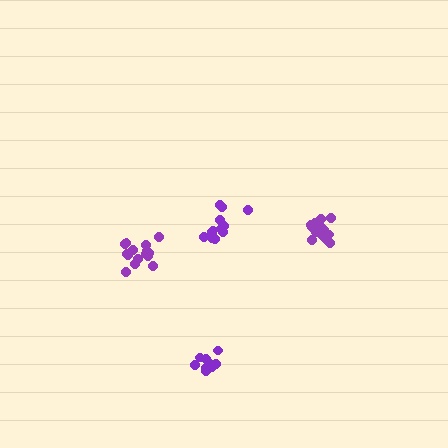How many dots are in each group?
Group 1: 15 dots, Group 2: 16 dots, Group 3: 10 dots, Group 4: 12 dots (53 total).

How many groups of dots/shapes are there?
There are 4 groups.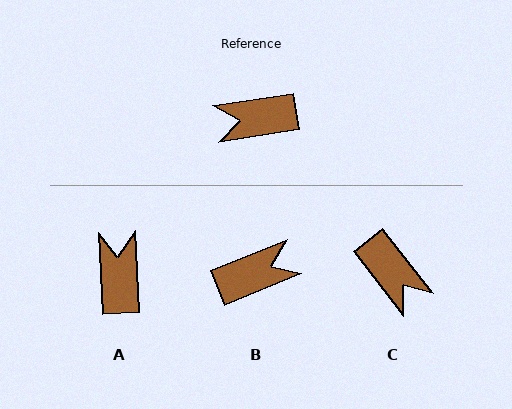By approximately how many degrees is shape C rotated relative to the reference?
Approximately 119 degrees counter-clockwise.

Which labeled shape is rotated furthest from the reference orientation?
B, about 166 degrees away.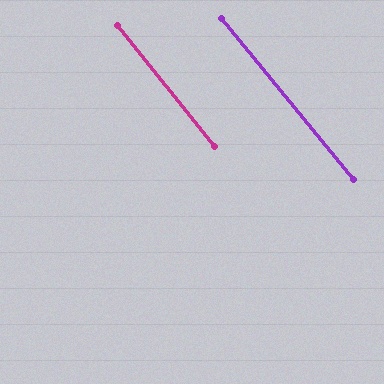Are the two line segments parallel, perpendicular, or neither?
Parallel — their directions differ by only 0.6°.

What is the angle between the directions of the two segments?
Approximately 1 degree.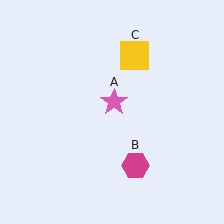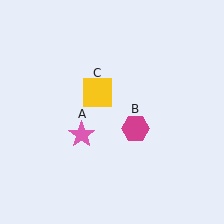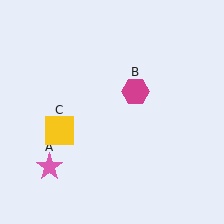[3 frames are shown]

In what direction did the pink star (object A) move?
The pink star (object A) moved down and to the left.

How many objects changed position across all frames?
3 objects changed position: pink star (object A), magenta hexagon (object B), yellow square (object C).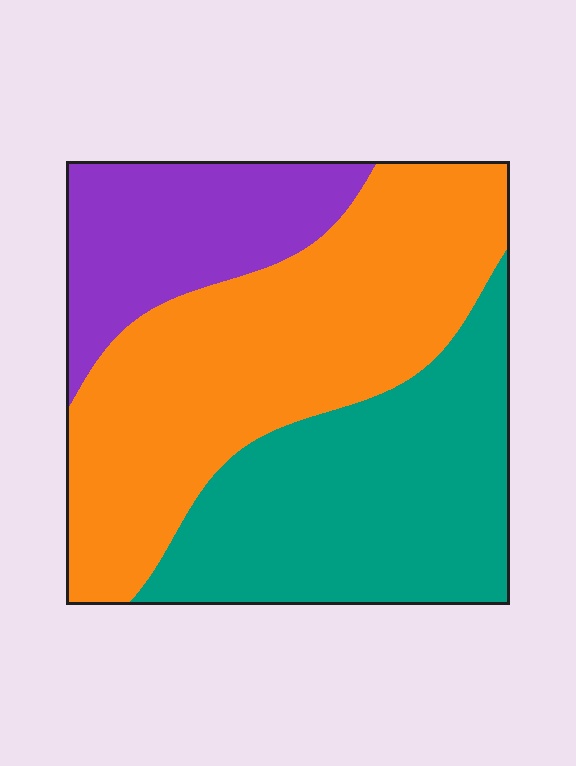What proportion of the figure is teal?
Teal covers about 35% of the figure.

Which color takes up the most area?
Orange, at roughly 45%.